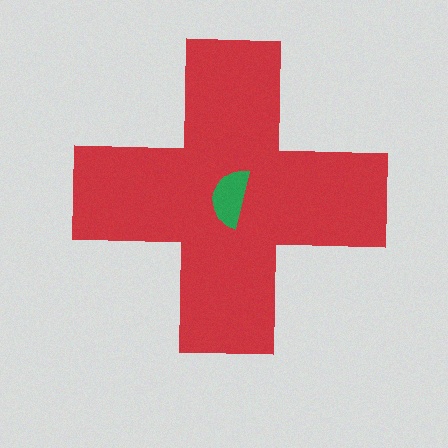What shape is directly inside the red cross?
The green semicircle.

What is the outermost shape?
The red cross.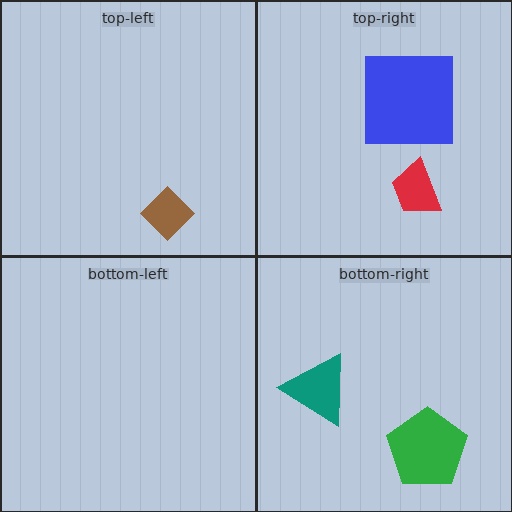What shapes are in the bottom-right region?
The green pentagon, the teal triangle.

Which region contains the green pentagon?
The bottom-right region.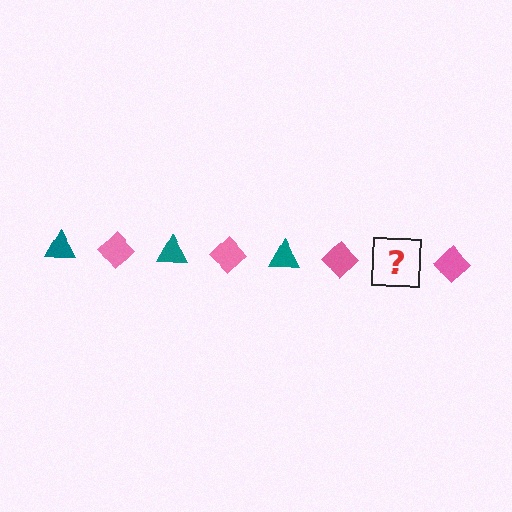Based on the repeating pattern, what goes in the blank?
The blank should be a teal triangle.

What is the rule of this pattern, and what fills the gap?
The rule is that the pattern alternates between teal triangle and pink diamond. The gap should be filled with a teal triangle.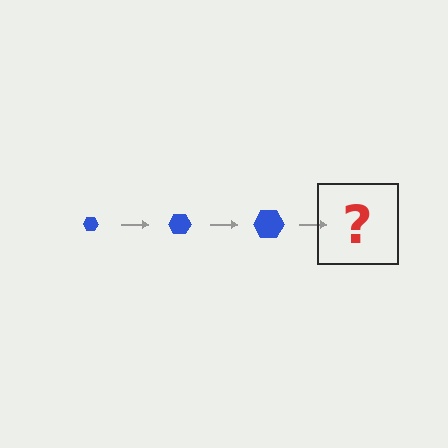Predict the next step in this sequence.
The next step is a blue hexagon, larger than the previous one.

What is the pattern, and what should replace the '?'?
The pattern is that the hexagon gets progressively larger each step. The '?' should be a blue hexagon, larger than the previous one.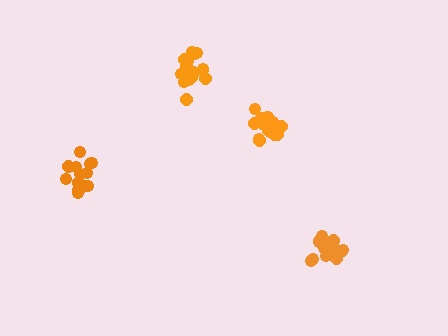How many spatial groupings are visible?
There are 4 spatial groupings.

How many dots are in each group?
Group 1: 17 dots, Group 2: 14 dots, Group 3: 18 dots, Group 4: 15 dots (64 total).